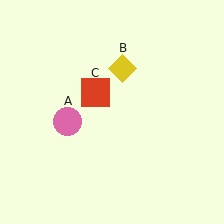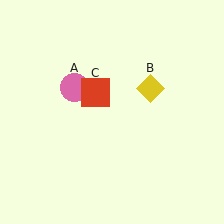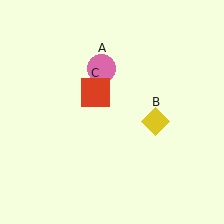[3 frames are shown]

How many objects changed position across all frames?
2 objects changed position: pink circle (object A), yellow diamond (object B).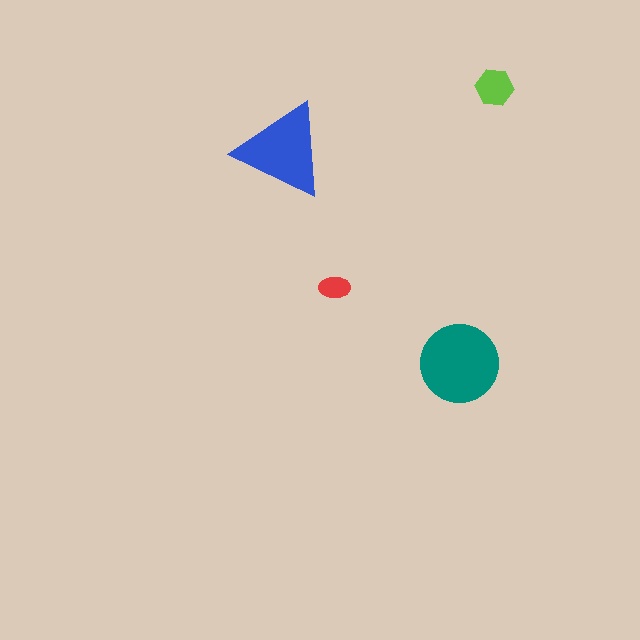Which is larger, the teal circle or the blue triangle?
The teal circle.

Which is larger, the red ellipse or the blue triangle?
The blue triangle.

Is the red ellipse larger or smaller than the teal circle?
Smaller.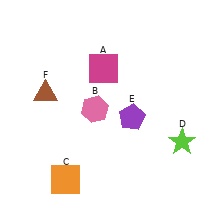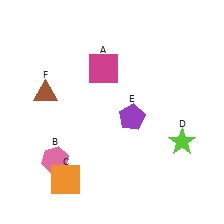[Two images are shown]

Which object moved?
The pink hexagon (B) moved down.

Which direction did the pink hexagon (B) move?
The pink hexagon (B) moved down.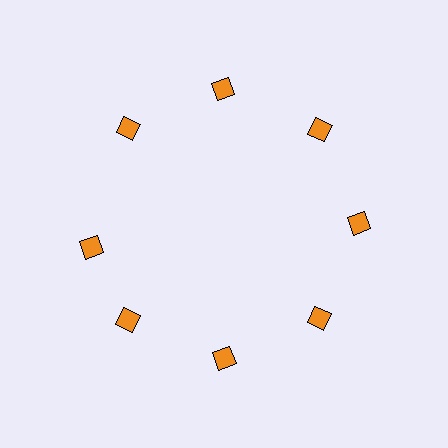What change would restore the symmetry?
The symmetry would be restored by rotating it back into even spacing with its neighbors so that all 8 squares sit at equal angles and equal distance from the center.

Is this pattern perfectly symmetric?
No. The 8 orange squares are arranged in a ring, but one element near the 9 o'clock position is rotated out of alignment along the ring, breaking the 8-fold rotational symmetry.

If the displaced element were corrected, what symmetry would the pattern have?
It would have 8-fold rotational symmetry — the pattern would map onto itself every 45 degrees.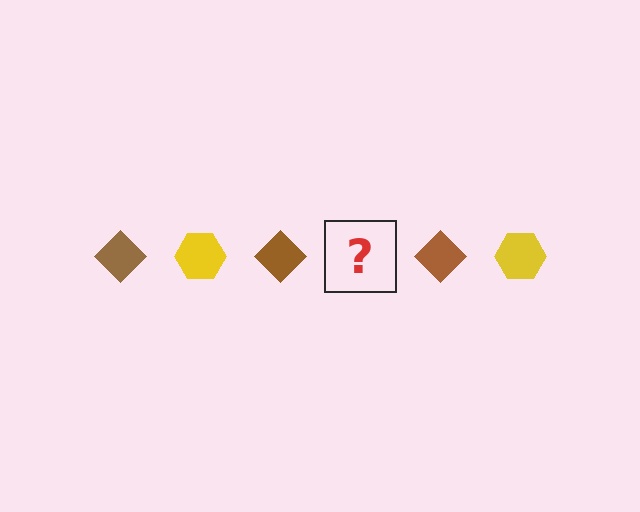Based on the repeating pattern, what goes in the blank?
The blank should be a yellow hexagon.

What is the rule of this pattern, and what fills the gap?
The rule is that the pattern alternates between brown diamond and yellow hexagon. The gap should be filled with a yellow hexagon.